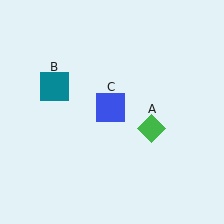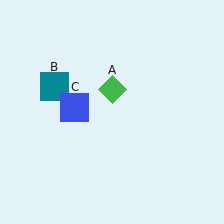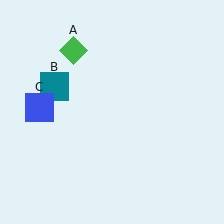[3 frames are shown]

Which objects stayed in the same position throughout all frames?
Teal square (object B) remained stationary.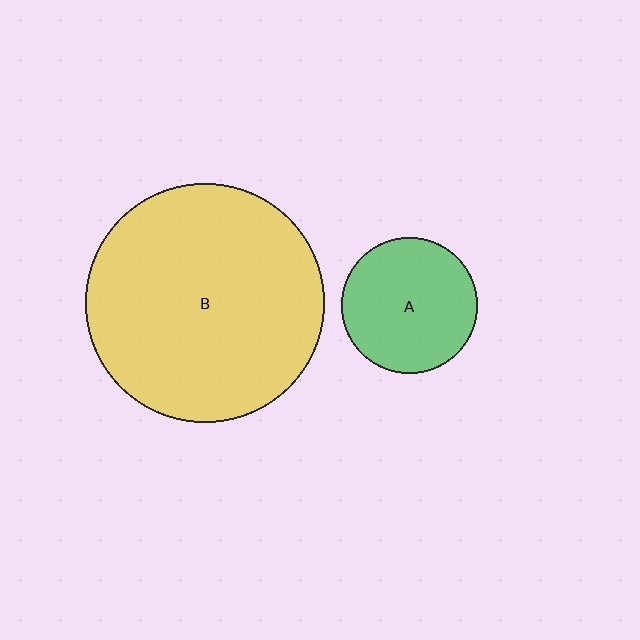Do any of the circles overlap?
No, none of the circles overlap.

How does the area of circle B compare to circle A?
Approximately 3.1 times.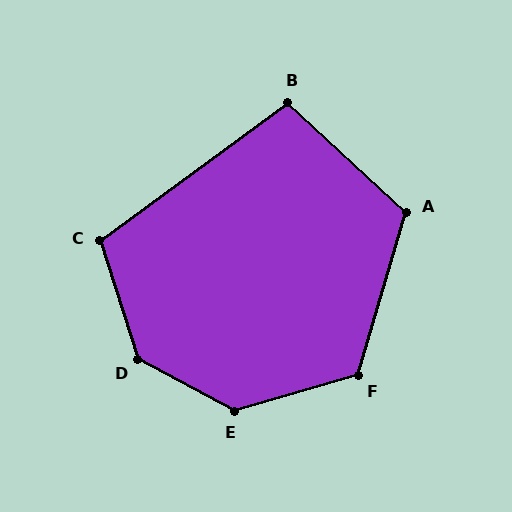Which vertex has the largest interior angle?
D, at approximately 136 degrees.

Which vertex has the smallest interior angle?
B, at approximately 101 degrees.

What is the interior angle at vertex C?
Approximately 109 degrees (obtuse).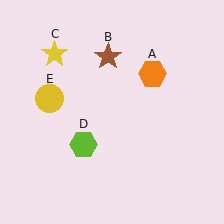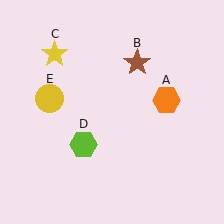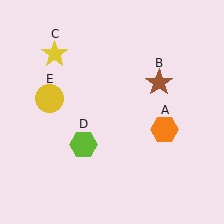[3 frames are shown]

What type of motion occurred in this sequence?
The orange hexagon (object A), brown star (object B) rotated clockwise around the center of the scene.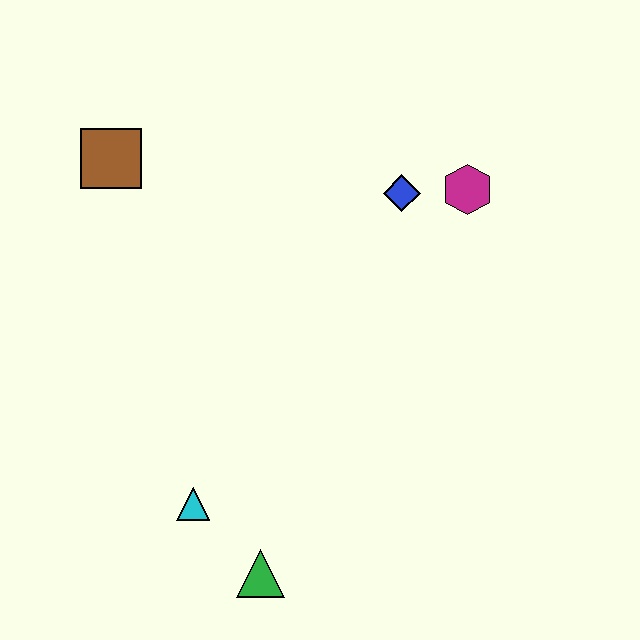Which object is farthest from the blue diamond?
The green triangle is farthest from the blue diamond.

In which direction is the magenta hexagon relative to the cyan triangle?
The magenta hexagon is above the cyan triangle.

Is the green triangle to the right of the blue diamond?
No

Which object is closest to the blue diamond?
The magenta hexagon is closest to the blue diamond.